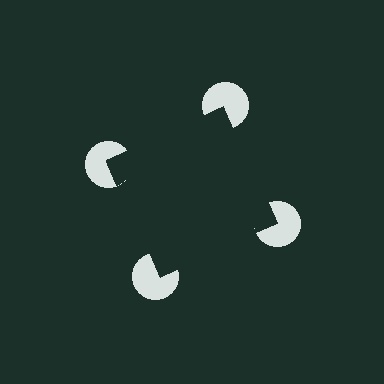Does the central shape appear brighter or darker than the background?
It typically appears slightly darker than the background, even though no actual brightness change is drawn.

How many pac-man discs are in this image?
There are 4 — one at each vertex of the illusory square.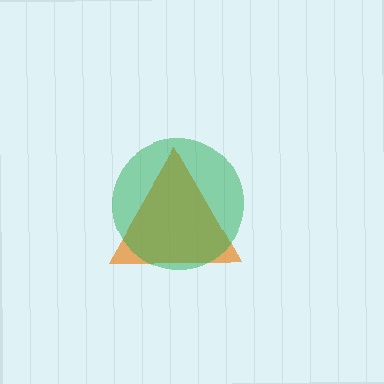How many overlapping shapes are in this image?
There are 2 overlapping shapes in the image.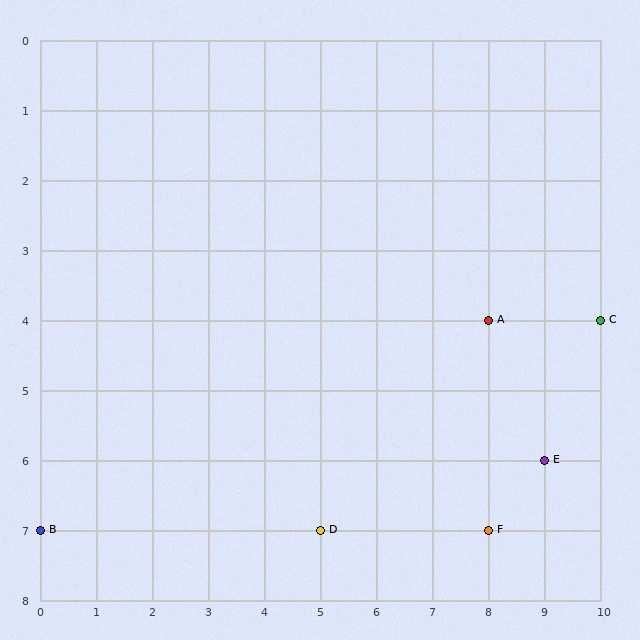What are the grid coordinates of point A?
Point A is at grid coordinates (8, 4).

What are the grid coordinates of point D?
Point D is at grid coordinates (5, 7).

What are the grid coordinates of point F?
Point F is at grid coordinates (8, 7).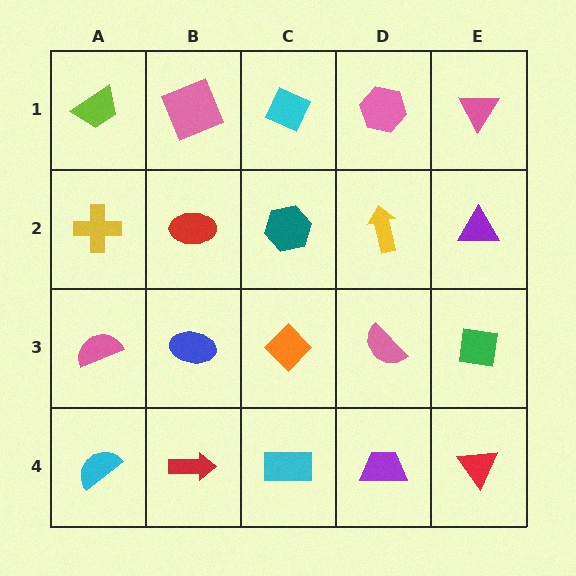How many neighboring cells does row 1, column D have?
3.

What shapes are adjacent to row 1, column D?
A yellow arrow (row 2, column D), a cyan diamond (row 1, column C), a pink triangle (row 1, column E).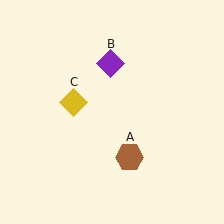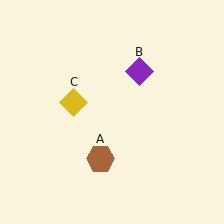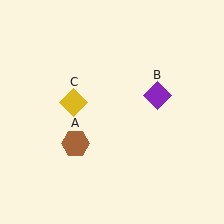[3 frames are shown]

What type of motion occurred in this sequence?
The brown hexagon (object A), purple diamond (object B) rotated clockwise around the center of the scene.